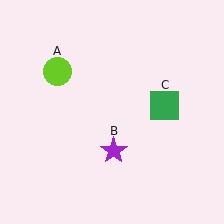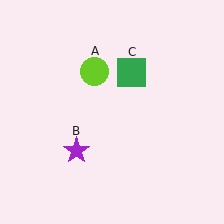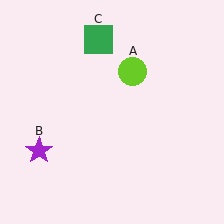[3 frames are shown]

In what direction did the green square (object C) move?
The green square (object C) moved up and to the left.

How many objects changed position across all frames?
3 objects changed position: lime circle (object A), purple star (object B), green square (object C).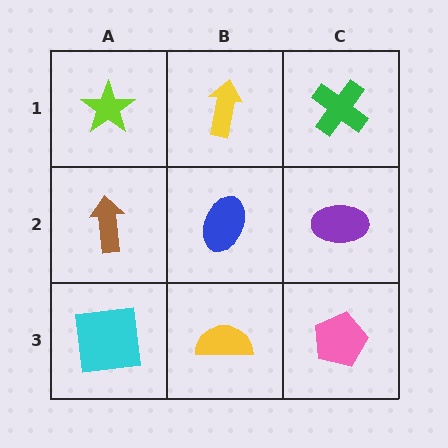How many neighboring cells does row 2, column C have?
3.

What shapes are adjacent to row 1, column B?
A blue ellipse (row 2, column B), a lime star (row 1, column A), a green cross (row 1, column C).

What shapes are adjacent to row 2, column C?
A green cross (row 1, column C), a pink pentagon (row 3, column C), a blue ellipse (row 2, column B).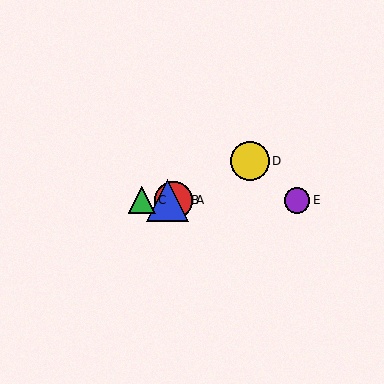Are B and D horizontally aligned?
No, B is at y≈200 and D is at y≈161.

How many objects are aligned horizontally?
4 objects (A, B, C, E) are aligned horizontally.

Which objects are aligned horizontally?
Objects A, B, C, E are aligned horizontally.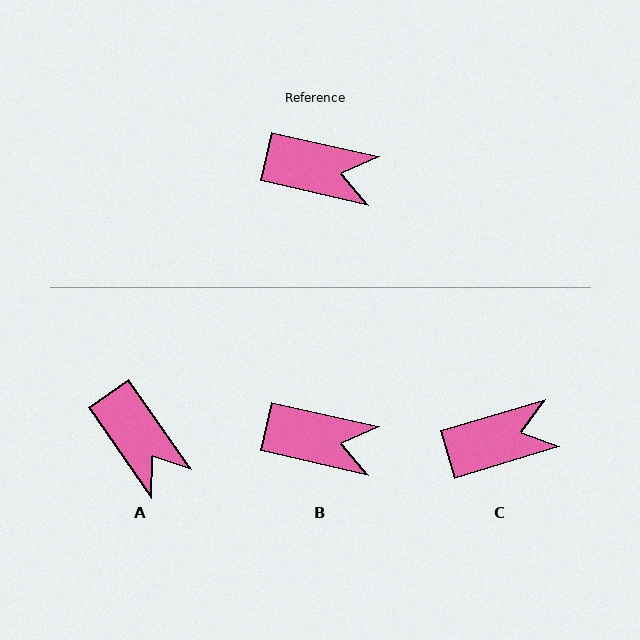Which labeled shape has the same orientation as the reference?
B.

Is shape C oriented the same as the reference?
No, it is off by about 29 degrees.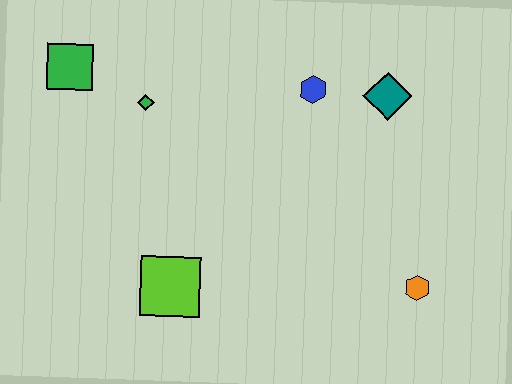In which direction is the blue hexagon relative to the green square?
The blue hexagon is to the right of the green square.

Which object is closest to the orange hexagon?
The teal diamond is closest to the orange hexagon.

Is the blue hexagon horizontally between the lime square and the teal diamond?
Yes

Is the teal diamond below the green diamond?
No